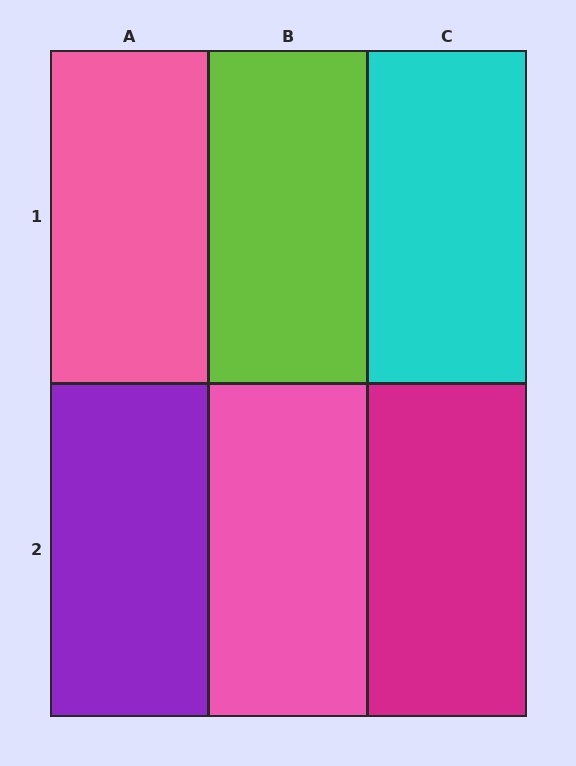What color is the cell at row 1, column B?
Lime.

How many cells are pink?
2 cells are pink.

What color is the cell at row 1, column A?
Pink.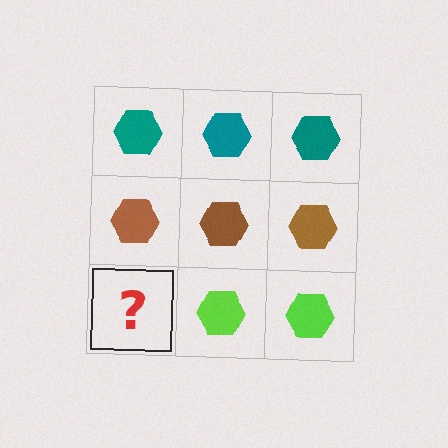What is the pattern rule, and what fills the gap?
The rule is that each row has a consistent color. The gap should be filled with a lime hexagon.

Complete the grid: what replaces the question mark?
The question mark should be replaced with a lime hexagon.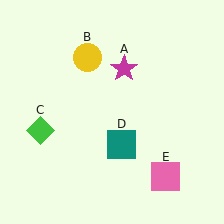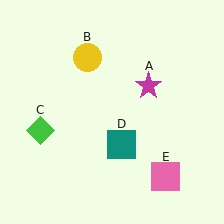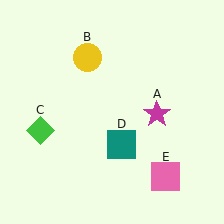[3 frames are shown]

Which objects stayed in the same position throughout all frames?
Yellow circle (object B) and green diamond (object C) and teal square (object D) and pink square (object E) remained stationary.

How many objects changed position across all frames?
1 object changed position: magenta star (object A).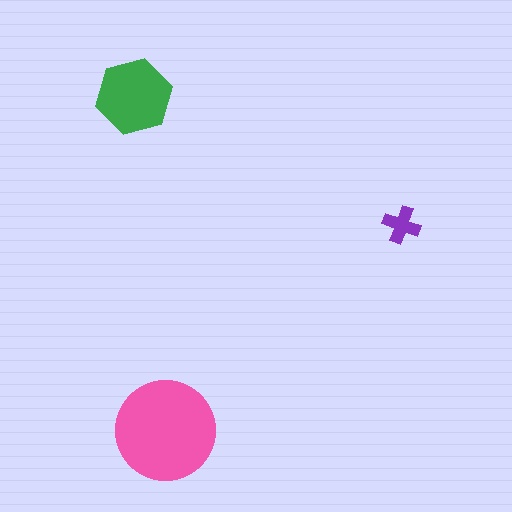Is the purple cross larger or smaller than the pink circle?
Smaller.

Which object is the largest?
The pink circle.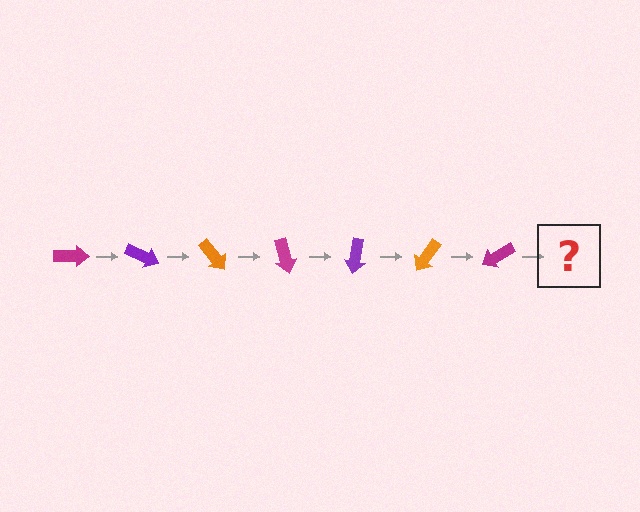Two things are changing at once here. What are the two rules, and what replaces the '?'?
The two rules are that it rotates 25 degrees each step and the color cycles through magenta, purple, and orange. The '?' should be a purple arrow, rotated 175 degrees from the start.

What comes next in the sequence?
The next element should be a purple arrow, rotated 175 degrees from the start.